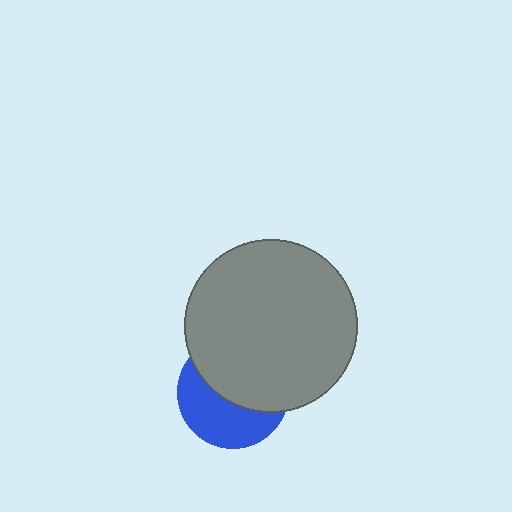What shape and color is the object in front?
The object in front is a gray circle.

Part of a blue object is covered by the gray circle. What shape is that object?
It is a circle.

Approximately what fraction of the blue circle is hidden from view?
Roughly 55% of the blue circle is hidden behind the gray circle.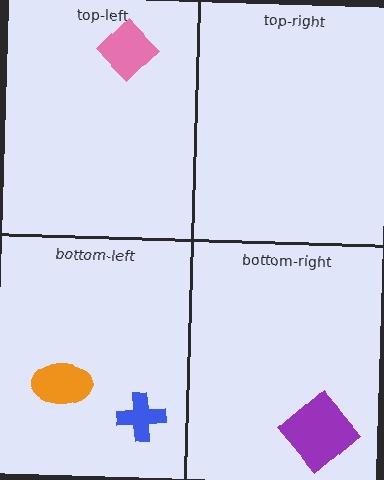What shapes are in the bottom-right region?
The purple diamond.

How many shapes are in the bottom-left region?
2.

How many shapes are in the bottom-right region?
1.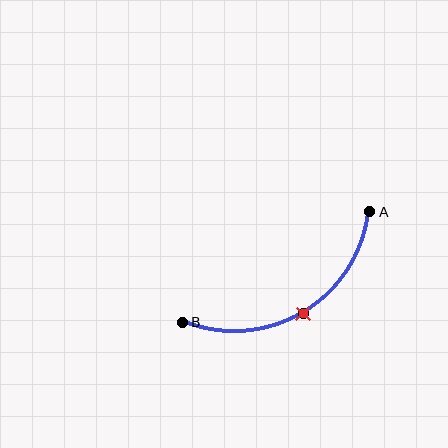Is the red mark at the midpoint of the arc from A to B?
Yes. The red mark lies on the arc at equal arc-length from both A and B — it is the arc midpoint.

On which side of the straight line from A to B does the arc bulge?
The arc bulges below the straight line connecting A and B.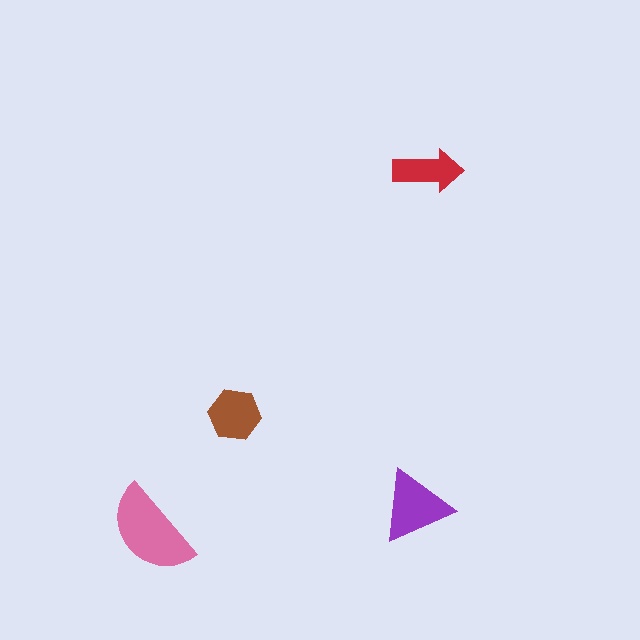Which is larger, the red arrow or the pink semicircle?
The pink semicircle.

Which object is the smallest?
The red arrow.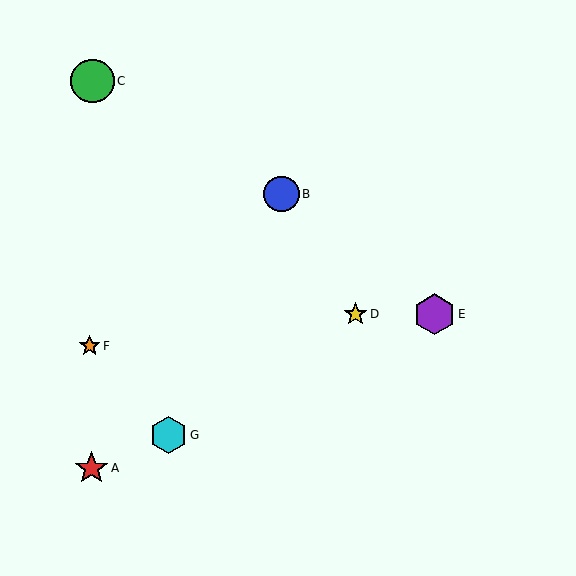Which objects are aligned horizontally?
Objects D, E are aligned horizontally.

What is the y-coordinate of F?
Object F is at y≈346.